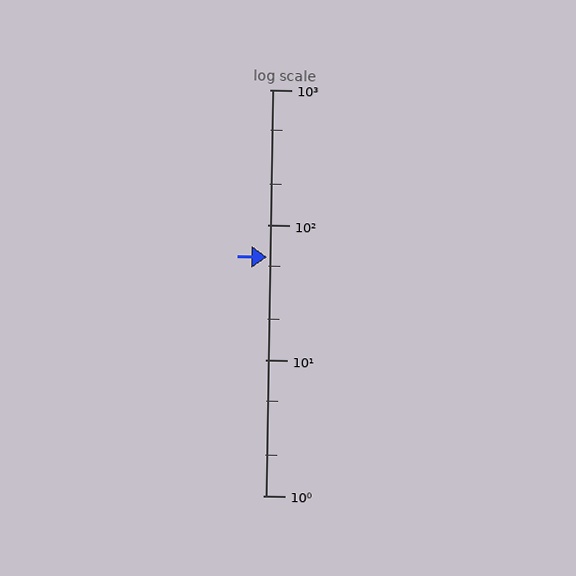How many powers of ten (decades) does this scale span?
The scale spans 3 decades, from 1 to 1000.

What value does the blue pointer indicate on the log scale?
The pointer indicates approximately 58.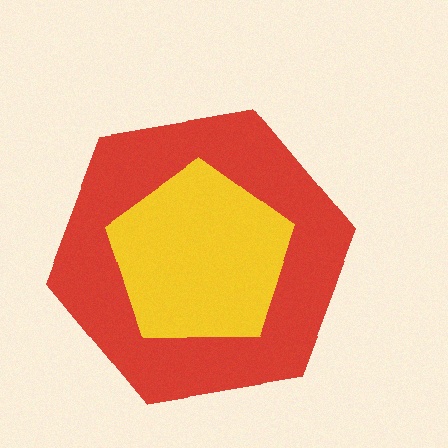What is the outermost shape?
The red hexagon.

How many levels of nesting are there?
2.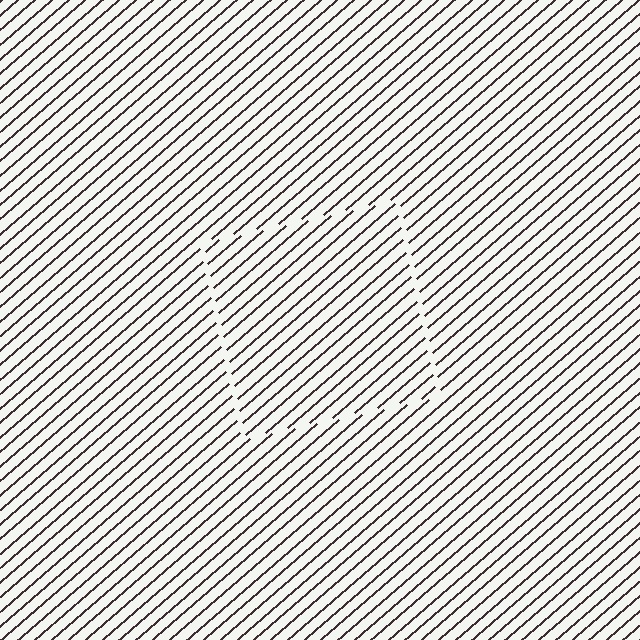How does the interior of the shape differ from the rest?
The interior of the shape contains the same grating, shifted by half a period — the contour is defined by the phase discontinuity where line-ends from the inner and outer gratings abut.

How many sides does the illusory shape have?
4 sides — the line-ends trace a square.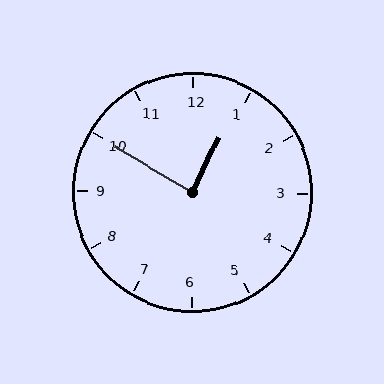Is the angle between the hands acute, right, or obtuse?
It is right.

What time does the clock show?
12:50.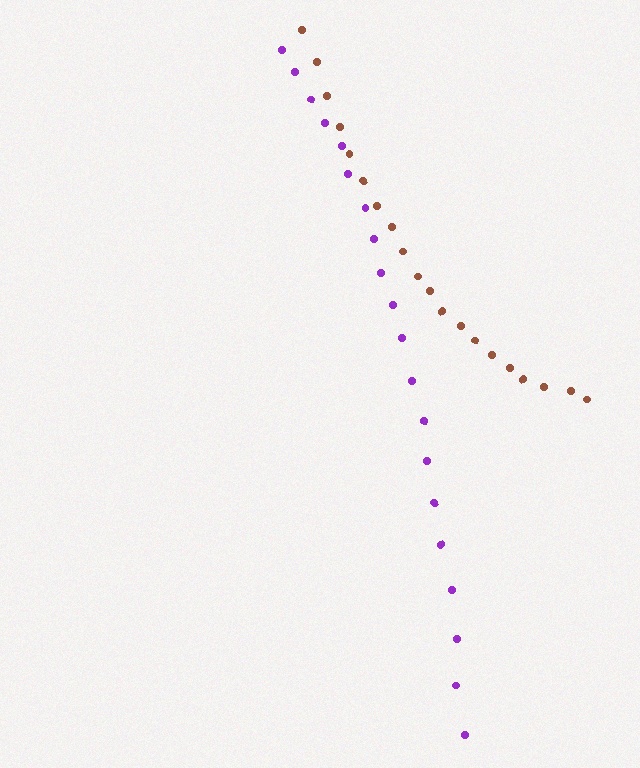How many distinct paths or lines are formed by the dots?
There are 2 distinct paths.